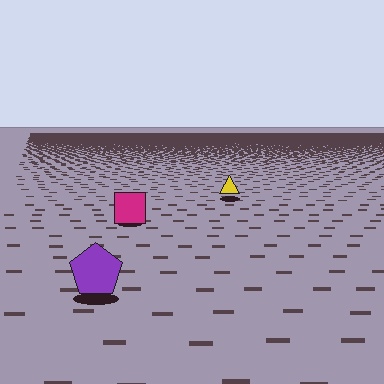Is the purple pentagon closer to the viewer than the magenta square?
Yes. The purple pentagon is closer — you can tell from the texture gradient: the ground texture is coarser near it.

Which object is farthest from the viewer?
The yellow triangle is farthest from the viewer. It appears smaller and the ground texture around it is denser.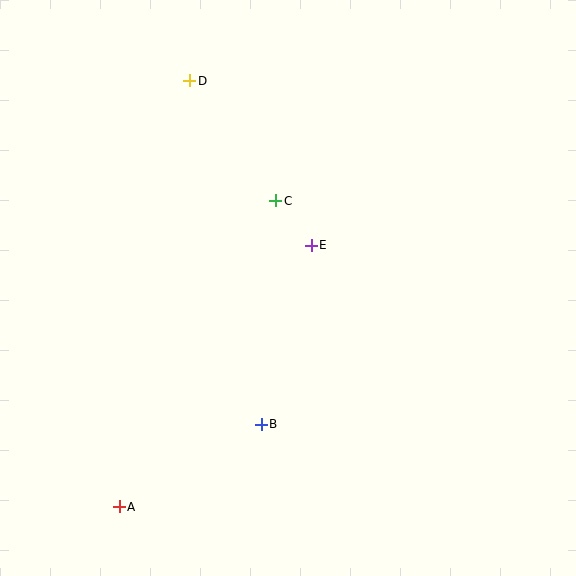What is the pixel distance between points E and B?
The distance between E and B is 186 pixels.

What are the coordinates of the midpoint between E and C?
The midpoint between E and C is at (294, 223).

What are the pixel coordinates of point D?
Point D is at (190, 81).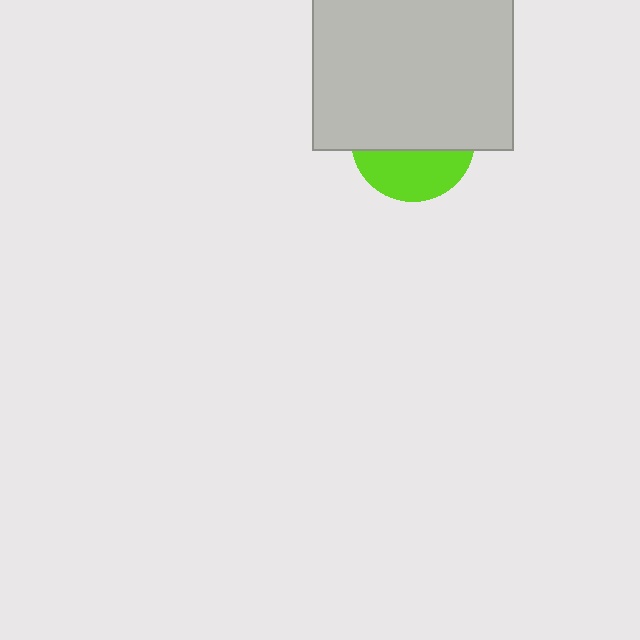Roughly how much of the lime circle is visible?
A small part of it is visible (roughly 38%).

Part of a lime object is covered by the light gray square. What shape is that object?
It is a circle.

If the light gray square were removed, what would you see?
You would see the complete lime circle.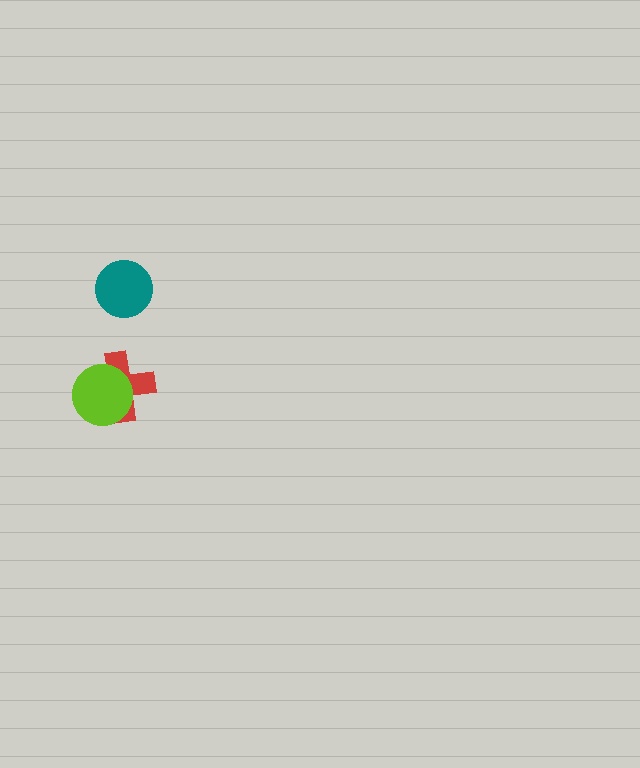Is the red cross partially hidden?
Yes, it is partially covered by another shape.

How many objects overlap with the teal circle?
0 objects overlap with the teal circle.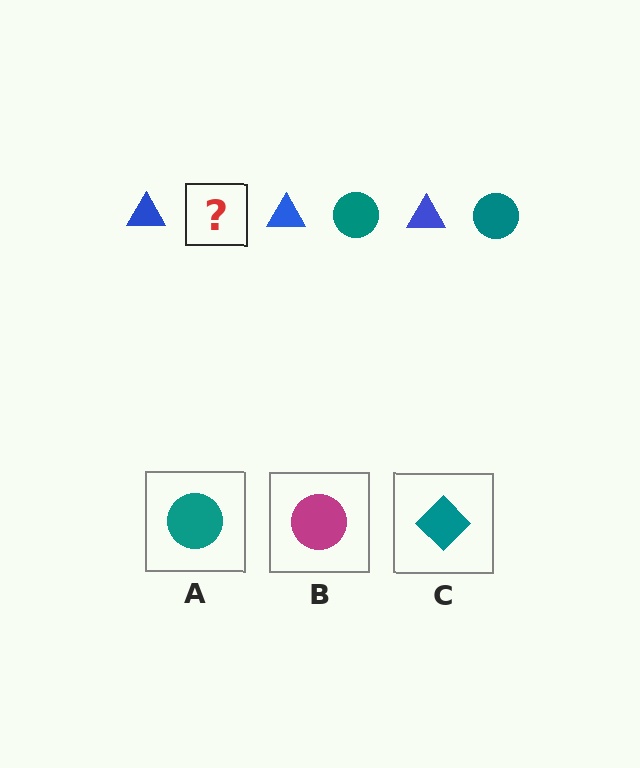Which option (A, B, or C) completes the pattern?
A.